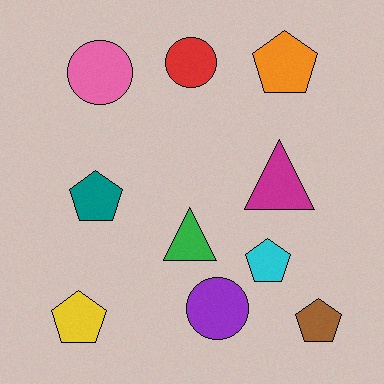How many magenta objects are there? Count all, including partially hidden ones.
There is 1 magenta object.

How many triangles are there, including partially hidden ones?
There are 2 triangles.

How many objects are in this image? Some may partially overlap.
There are 10 objects.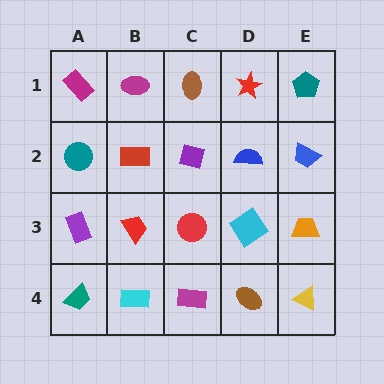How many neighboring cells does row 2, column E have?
3.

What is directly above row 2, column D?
A red star.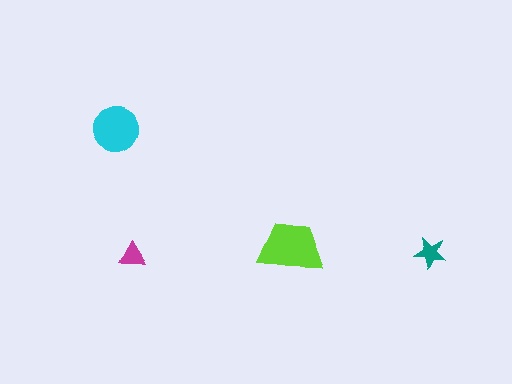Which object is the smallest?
The magenta triangle.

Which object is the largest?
The lime trapezoid.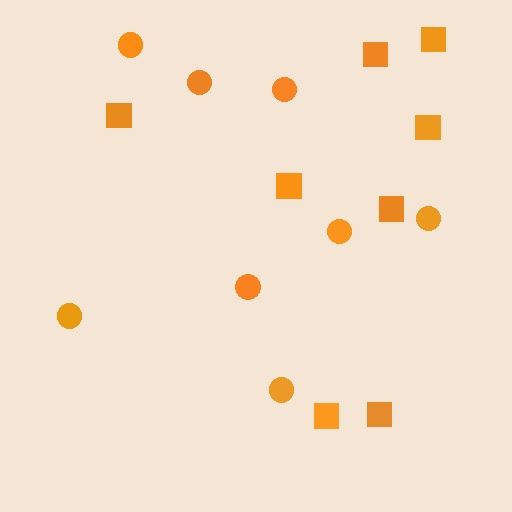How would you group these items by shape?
There are 2 groups: one group of circles (8) and one group of squares (8).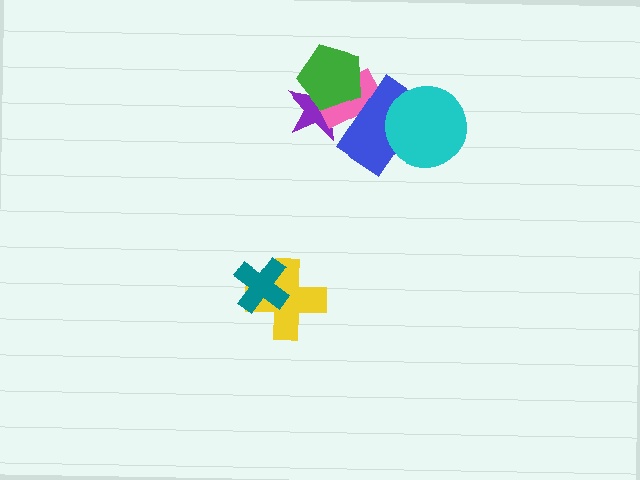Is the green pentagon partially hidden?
Yes, it is partially covered by another shape.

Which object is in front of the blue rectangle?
The cyan circle is in front of the blue rectangle.